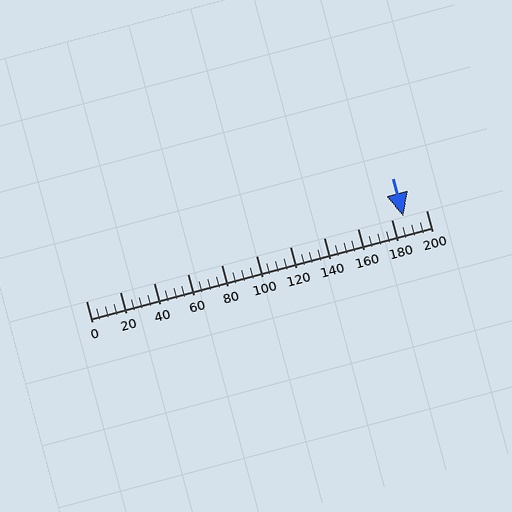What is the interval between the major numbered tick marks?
The major tick marks are spaced 20 units apart.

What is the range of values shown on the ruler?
The ruler shows values from 0 to 200.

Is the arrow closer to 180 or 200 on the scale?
The arrow is closer to 180.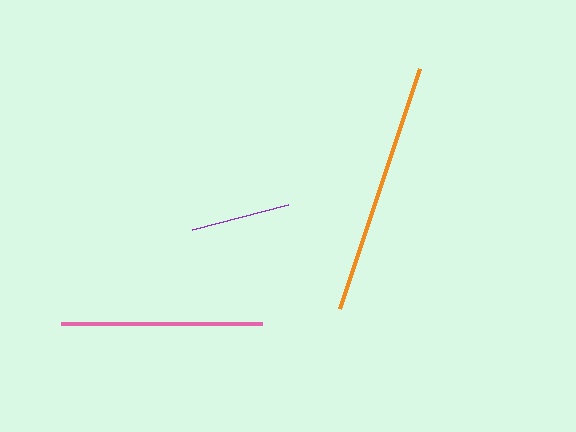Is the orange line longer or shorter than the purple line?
The orange line is longer than the purple line.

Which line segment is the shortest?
The purple line is the shortest at approximately 99 pixels.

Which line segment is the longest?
The orange line is the longest at approximately 253 pixels.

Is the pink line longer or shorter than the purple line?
The pink line is longer than the purple line.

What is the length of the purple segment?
The purple segment is approximately 99 pixels long.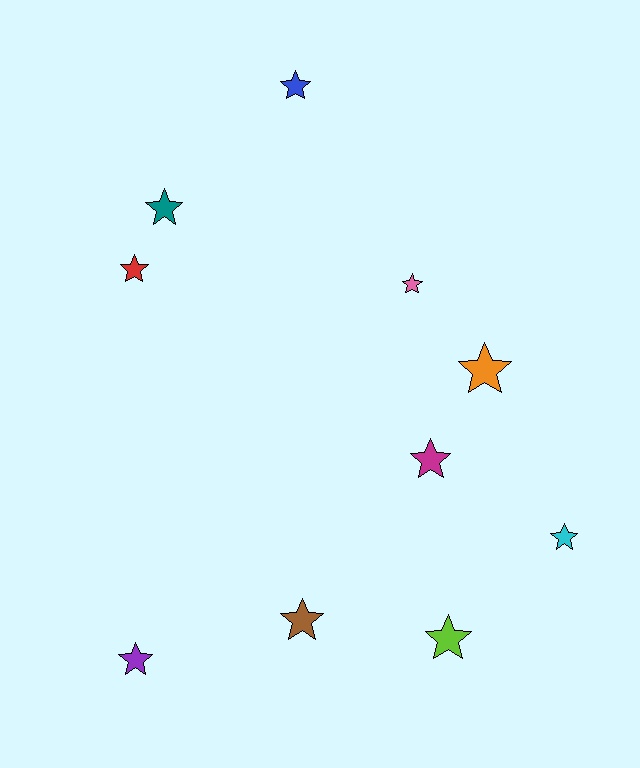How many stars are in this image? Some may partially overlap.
There are 10 stars.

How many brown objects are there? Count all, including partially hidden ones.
There is 1 brown object.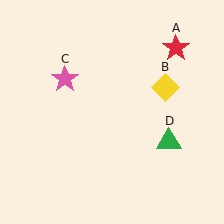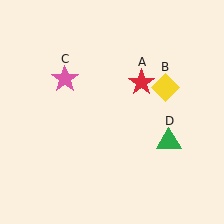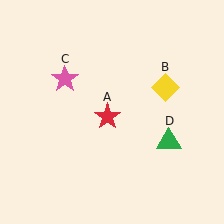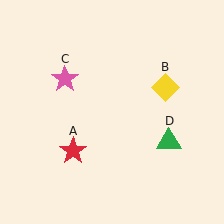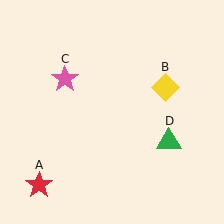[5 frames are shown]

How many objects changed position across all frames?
1 object changed position: red star (object A).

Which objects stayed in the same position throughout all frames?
Yellow diamond (object B) and pink star (object C) and green triangle (object D) remained stationary.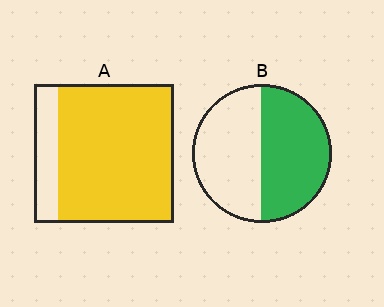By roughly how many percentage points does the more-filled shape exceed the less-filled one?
By roughly 30 percentage points (A over B).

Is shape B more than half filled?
Roughly half.